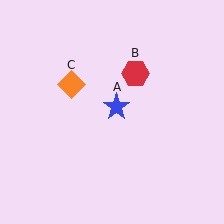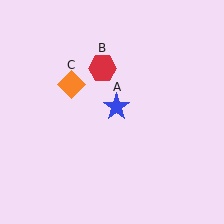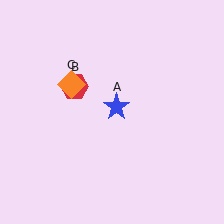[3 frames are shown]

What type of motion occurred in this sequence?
The red hexagon (object B) rotated counterclockwise around the center of the scene.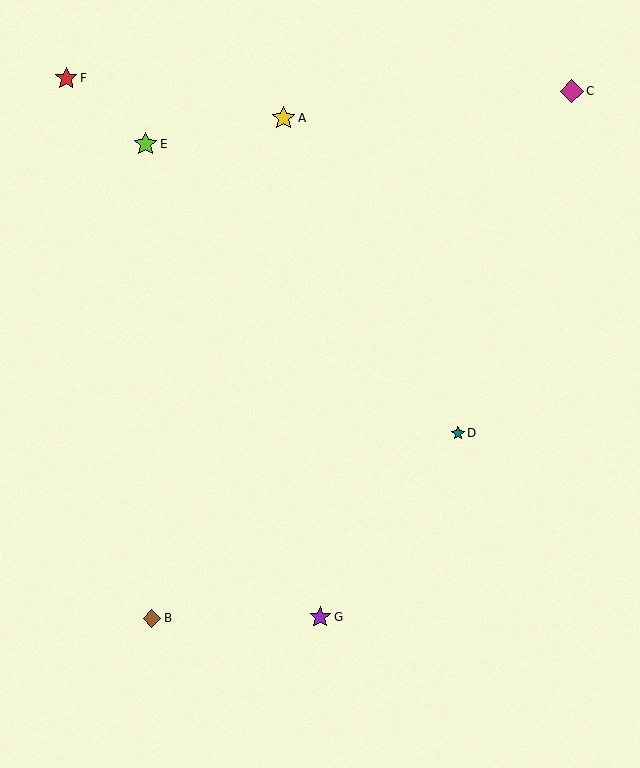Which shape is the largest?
The lime star (labeled E) is the largest.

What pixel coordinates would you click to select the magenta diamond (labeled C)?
Click at (572, 92) to select the magenta diamond C.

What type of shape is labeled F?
Shape F is a red star.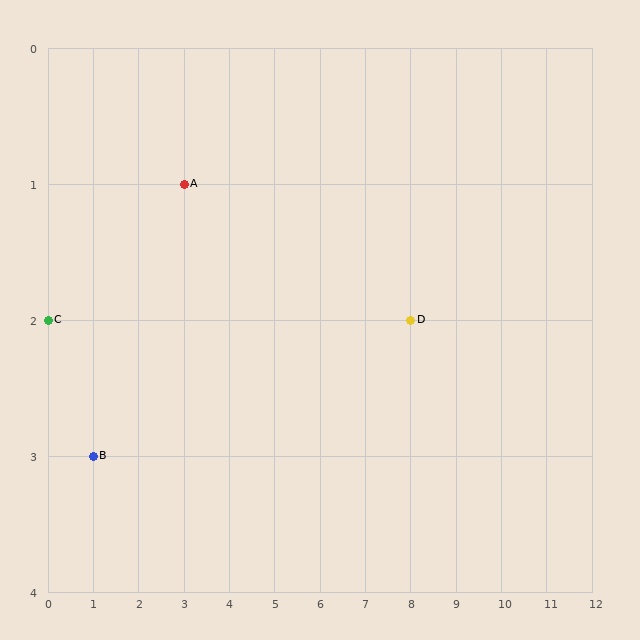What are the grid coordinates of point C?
Point C is at grid coordinates (0, 2).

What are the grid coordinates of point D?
Point D is at grid coordinates (8, 2).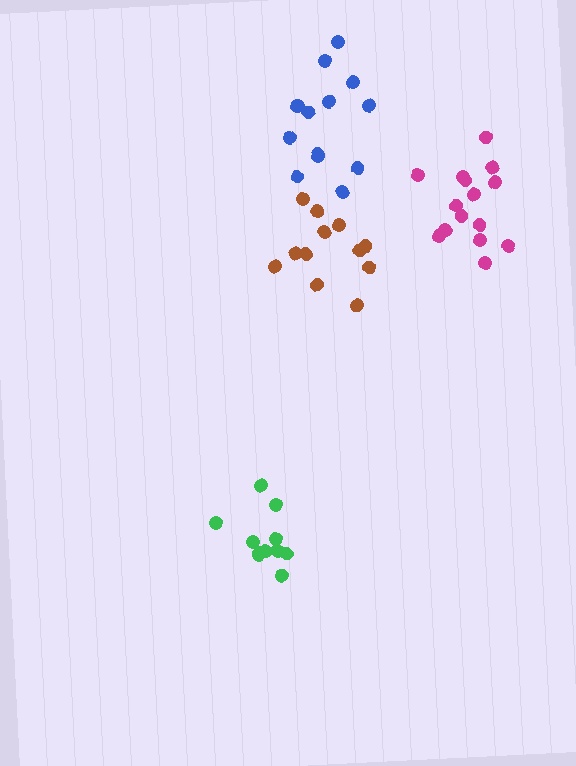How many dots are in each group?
Group 1: 12 dots, Group 2: 15 dots, Group 3: 11 dots, Group 4: 14 dots (52 total).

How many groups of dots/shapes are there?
There are 4 groups.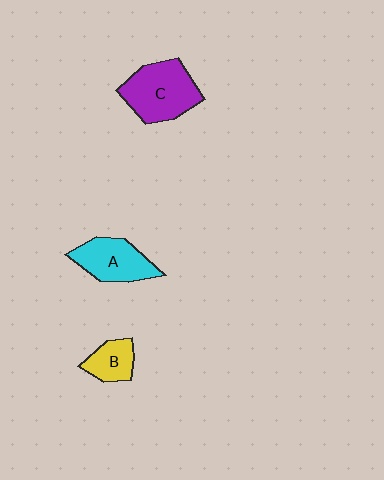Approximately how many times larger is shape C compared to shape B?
Approximately 2.1 times.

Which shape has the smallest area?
Shape B (yellow).